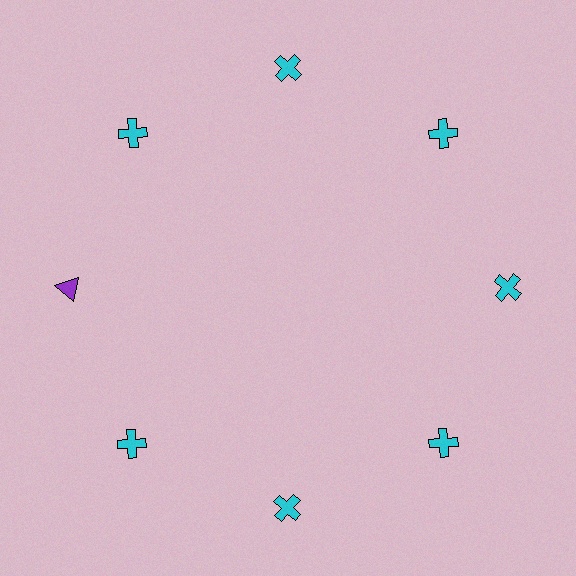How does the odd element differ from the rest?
It differs in both color (purple instead of cyan) and shape (triangle instead of cross).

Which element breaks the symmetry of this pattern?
The purple triangle at roughly the 9 o'clock position breaks the symmetry. All other shapes are cyan crosses.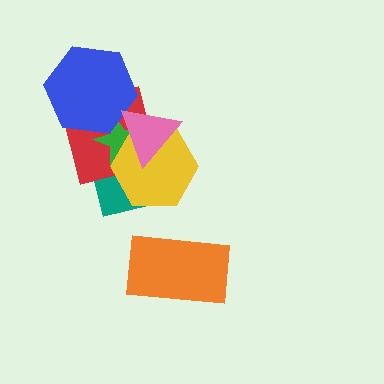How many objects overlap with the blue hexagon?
3 objects overlap with the blue hexagon.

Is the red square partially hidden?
Yes, it is partially covered by another shape.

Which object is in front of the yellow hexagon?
The pink triangle is in front of the yellow hexagon.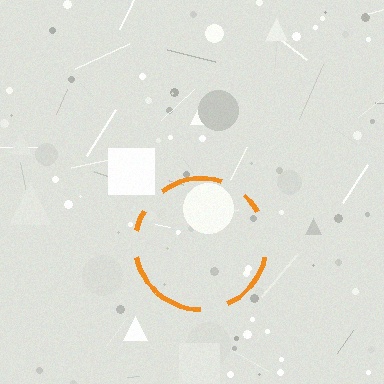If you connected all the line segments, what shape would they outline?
They would outline a circle.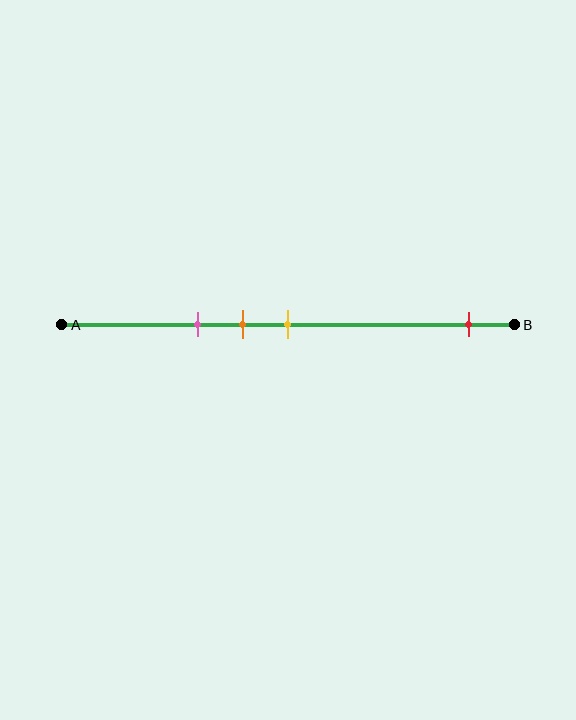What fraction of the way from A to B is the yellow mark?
The yellow mark is approximately 50% (0.5) of the way from A to B.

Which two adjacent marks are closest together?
The orange and yellow marks are the closest adjacent pair.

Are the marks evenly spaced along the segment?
No, the marks are not evenly spaced.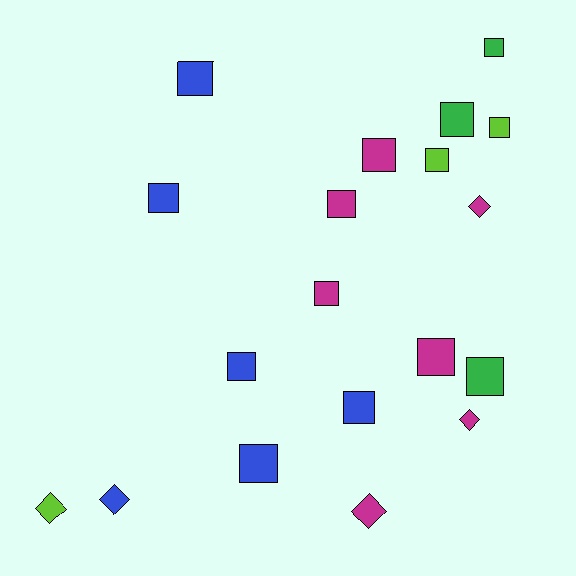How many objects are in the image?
There are 19 objects.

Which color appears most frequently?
Magenta, with 7 objects.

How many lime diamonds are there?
There is 1 lime diamond.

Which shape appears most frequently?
Square, with 14 objects.